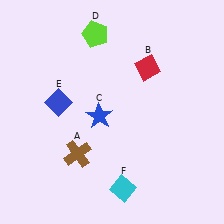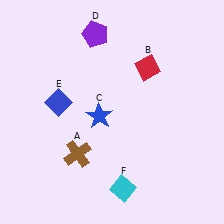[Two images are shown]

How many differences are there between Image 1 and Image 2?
There is 1 difference between the two images.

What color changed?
The pentagon (D) changed from lime in Image 1 to purple in Image 2.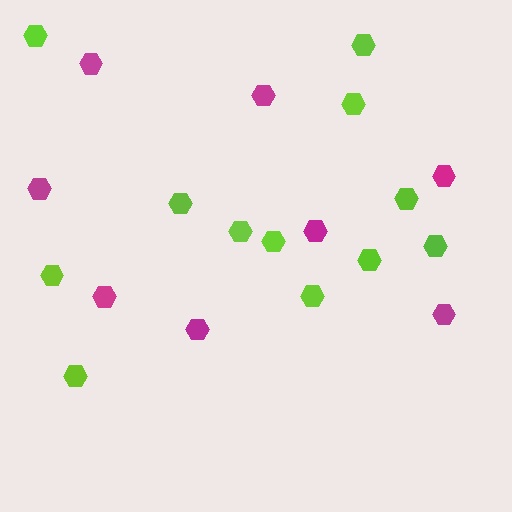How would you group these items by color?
There are 2 groups: one group of magenta hexagons (8) and one group of lime hexagons (12).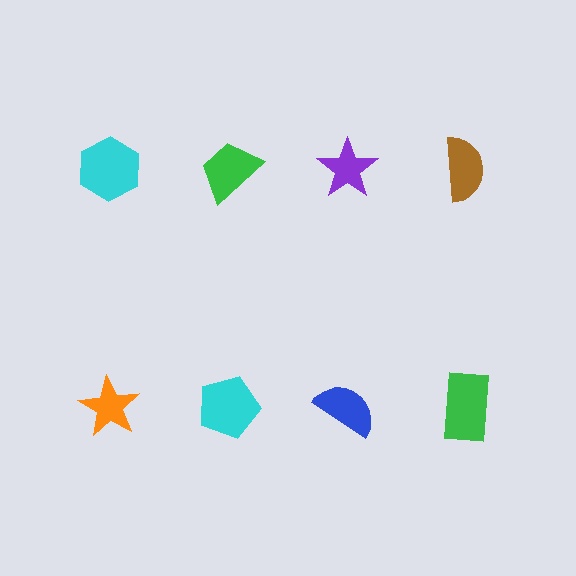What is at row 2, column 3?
A blue semicircle.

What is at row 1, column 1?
A cyan hexagon.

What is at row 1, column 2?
A green trapezoid.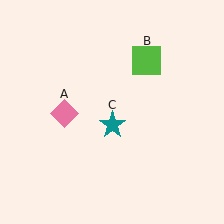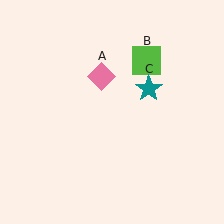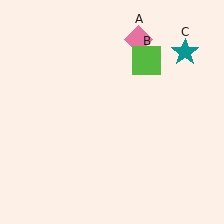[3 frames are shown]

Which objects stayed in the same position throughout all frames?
Lime square (object B) remained stationary.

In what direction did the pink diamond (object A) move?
The pink diamond (object A) moved up and to the right.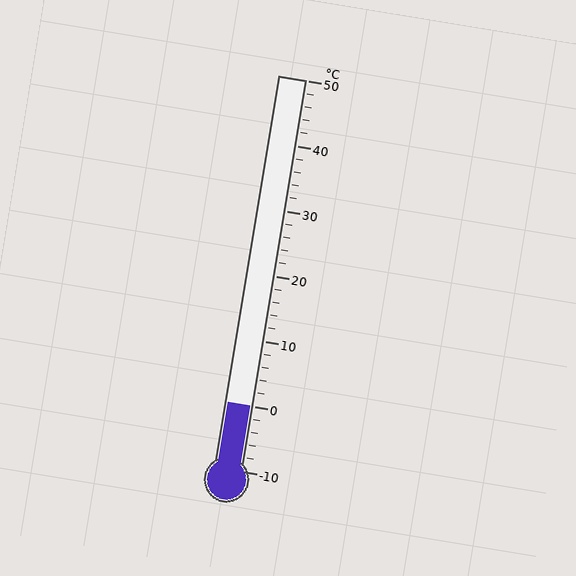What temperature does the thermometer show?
The thermometer shows approximately 0°C.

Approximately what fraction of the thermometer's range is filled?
The thermometer is filled to approximately 15% of its range.